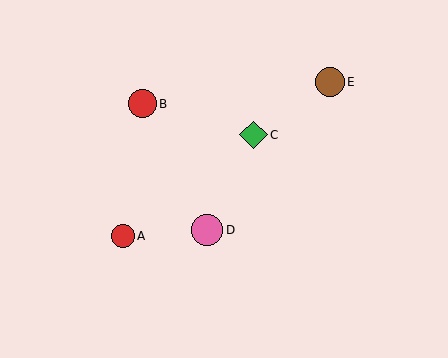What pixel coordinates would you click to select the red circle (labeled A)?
Click at (123, 236) to select the red circle A.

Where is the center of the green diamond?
The center of the green diamond is at (253, 135).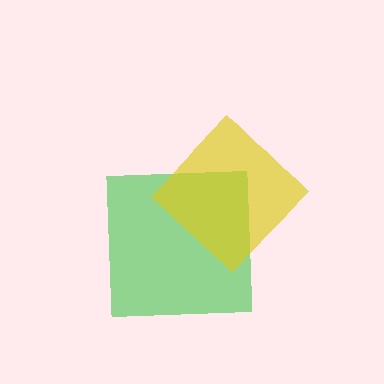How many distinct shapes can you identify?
There are 2 distinct shapes: a green square, a yellow diamond.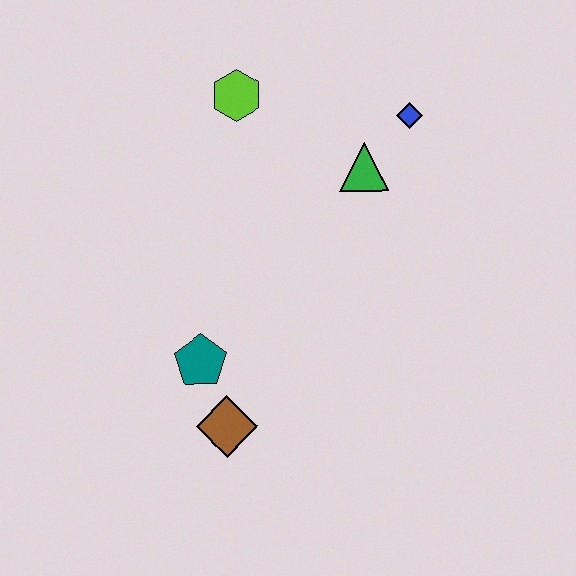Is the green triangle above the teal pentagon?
Yes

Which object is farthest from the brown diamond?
The blue diamond is farthest from the brown diamond.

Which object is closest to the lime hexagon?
The green triangle is closest to the lime hexagon.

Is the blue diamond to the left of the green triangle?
No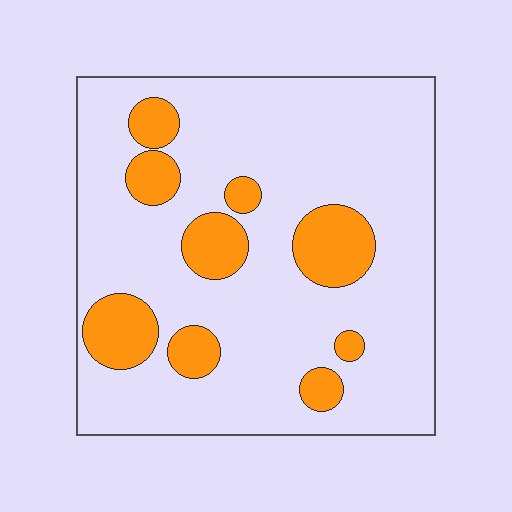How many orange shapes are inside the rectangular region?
9.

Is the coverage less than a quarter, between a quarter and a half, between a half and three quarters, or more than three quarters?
Less than a quarter.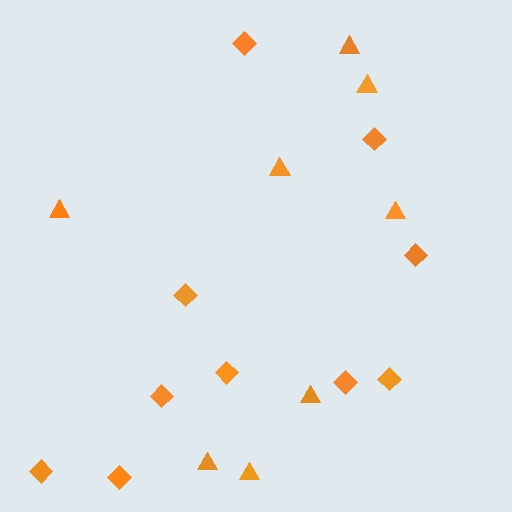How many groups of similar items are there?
There are 2 groups: one group of diamonds (10) and one group of triangles (8).